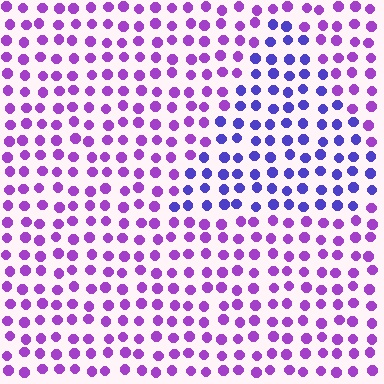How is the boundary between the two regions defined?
The boundary is defined purely by a slight shift in hue (about 37 degrees). Spacing, size, and orientation are identical on both sides.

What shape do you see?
I see a triangle.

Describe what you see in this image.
The image is filled with small purple elements in a uniform arrangement. A triangle-shaped region is visible where the elements are tinted to a slightly different hue, forming a subtle color boundary.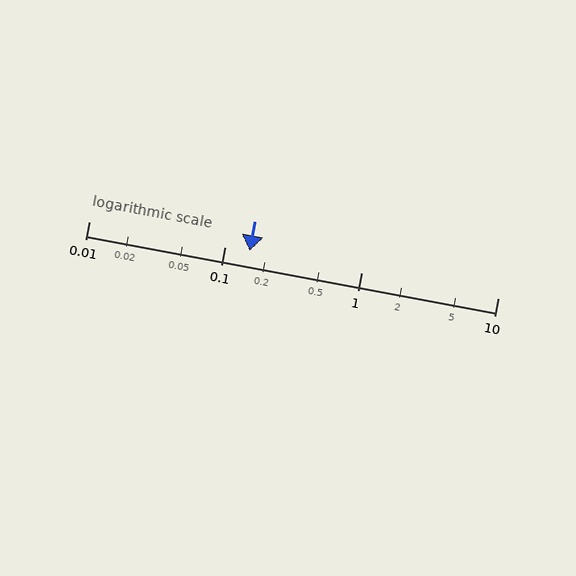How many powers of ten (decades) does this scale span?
The scale spans 3 decades, from 0.01 to 10.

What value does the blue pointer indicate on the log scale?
The pointer indicates approximately 0.15.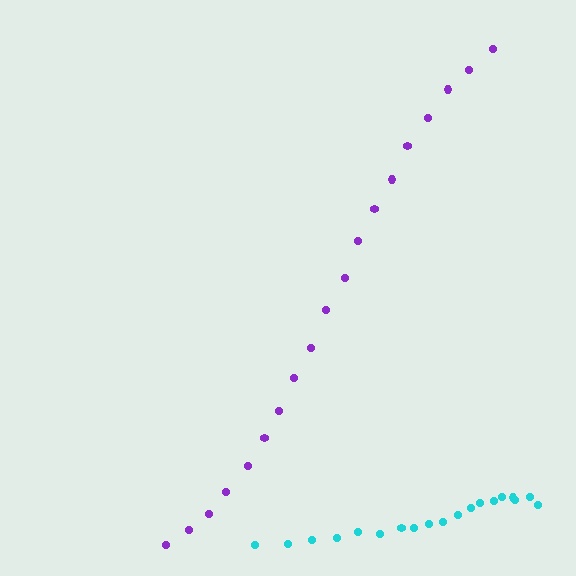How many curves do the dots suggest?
There are 2 distinct paths.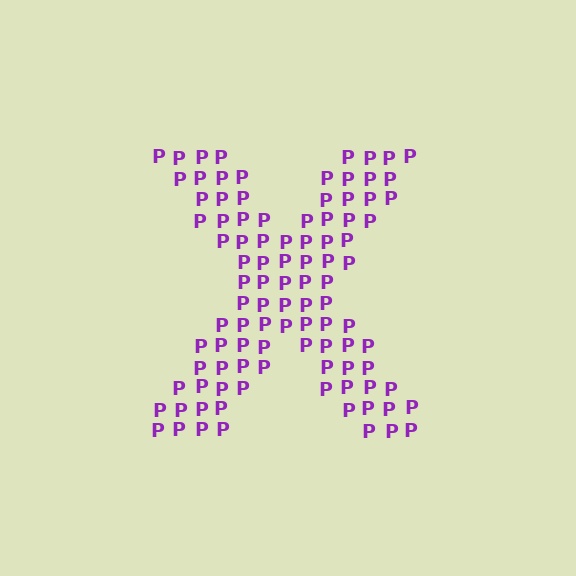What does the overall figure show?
The overall figure shows the letter X.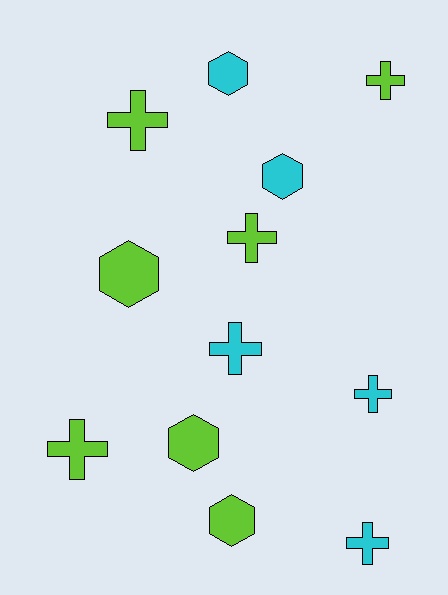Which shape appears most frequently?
Cross, with 7 objects.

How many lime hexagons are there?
There are 3 lime hexagons.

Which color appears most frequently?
Lime, with 7 objects.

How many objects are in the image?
There are 12 objects.